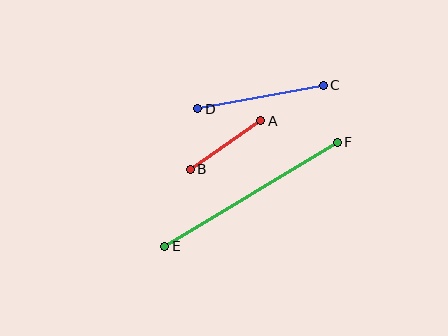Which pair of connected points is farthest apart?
Points E and F are farthest apart.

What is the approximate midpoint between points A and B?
The midpoint is at approximately (226, 145) pixels.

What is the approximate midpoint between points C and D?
The midpoint is at approximately (261, 97) pixels.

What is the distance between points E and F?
The distance is approximately 202 pixels.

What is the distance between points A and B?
The distance is approximately 85 pixels.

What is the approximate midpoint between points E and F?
The midpoint is at approximately (251, 194) pixels.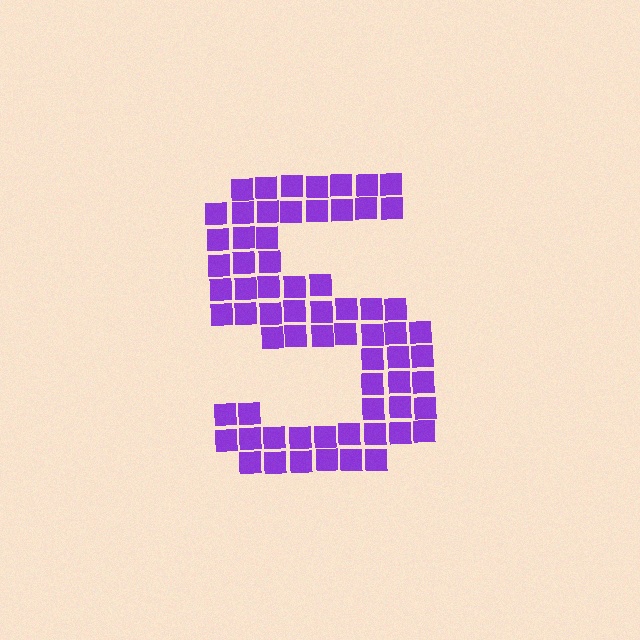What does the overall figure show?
The overall figure shows the letter S.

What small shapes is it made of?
It is made of small squares.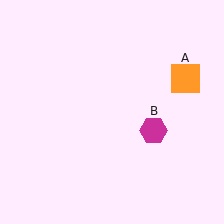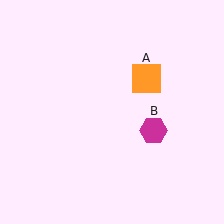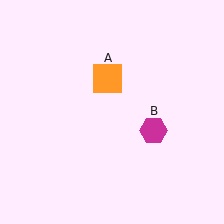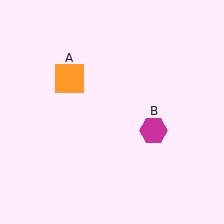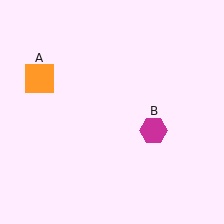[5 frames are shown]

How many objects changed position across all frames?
1 object changed position: orange square (object A).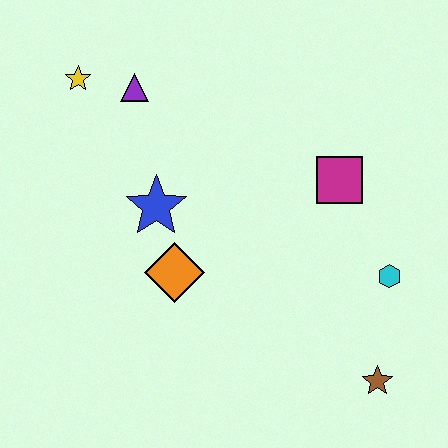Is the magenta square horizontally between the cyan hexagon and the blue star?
Yes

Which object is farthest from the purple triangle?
The brown star is farthest from the purple triangle.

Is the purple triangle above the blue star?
Yes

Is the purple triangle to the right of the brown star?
No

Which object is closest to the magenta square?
The cyan hexagon is closest to the magenta square.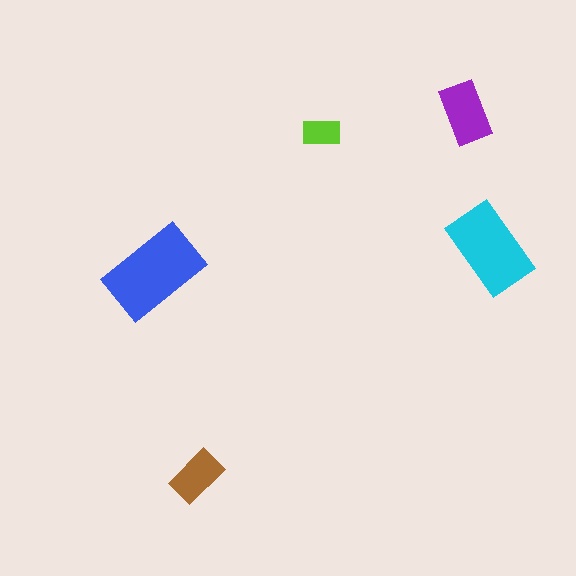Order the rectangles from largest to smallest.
the blue one, the cyan one, the purple one, the brown one, the lime one.